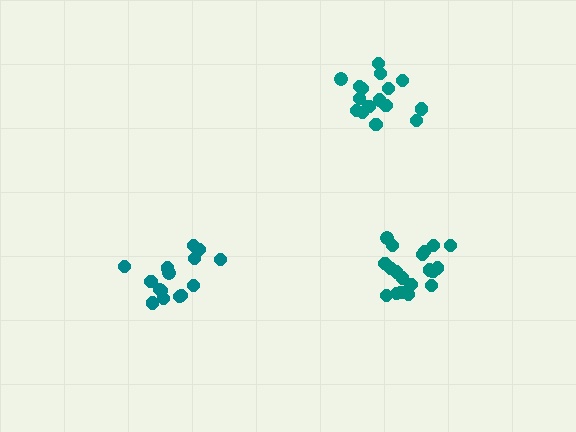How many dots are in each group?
Group 1: 15 dots, Group 2: 19 dots, Group 3: 16 dots (50 total).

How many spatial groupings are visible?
There are 3 spatial groupings.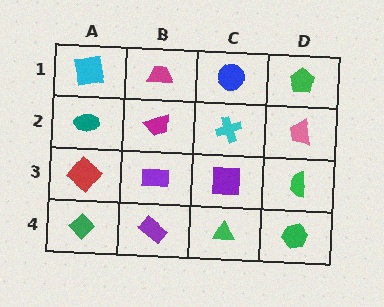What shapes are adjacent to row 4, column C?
A purple square (row 3, column C), a purple rectangle (row 4, column B), a green hexagon (row 4, column D).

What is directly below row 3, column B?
A purple rectangle.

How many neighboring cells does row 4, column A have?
2.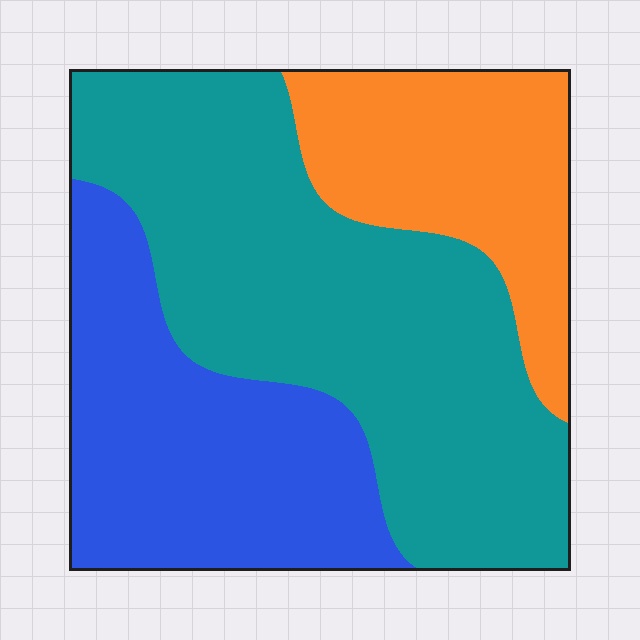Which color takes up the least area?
Orange, at roughly 20%.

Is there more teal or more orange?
Teal.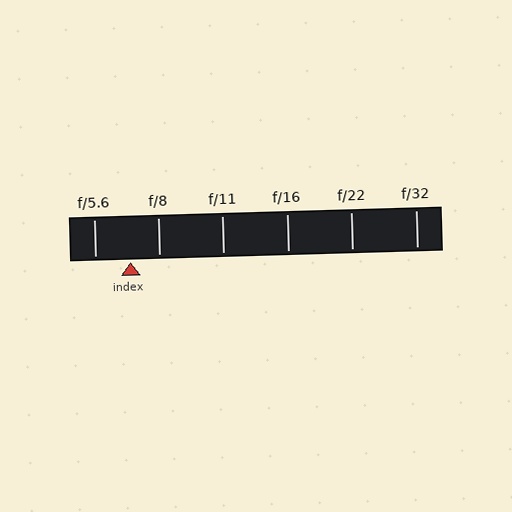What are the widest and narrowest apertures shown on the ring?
The widest aperture shown is f/5.6 and the narrowest is f/32.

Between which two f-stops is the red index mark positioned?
The index mark is between f/5.6 and f/8.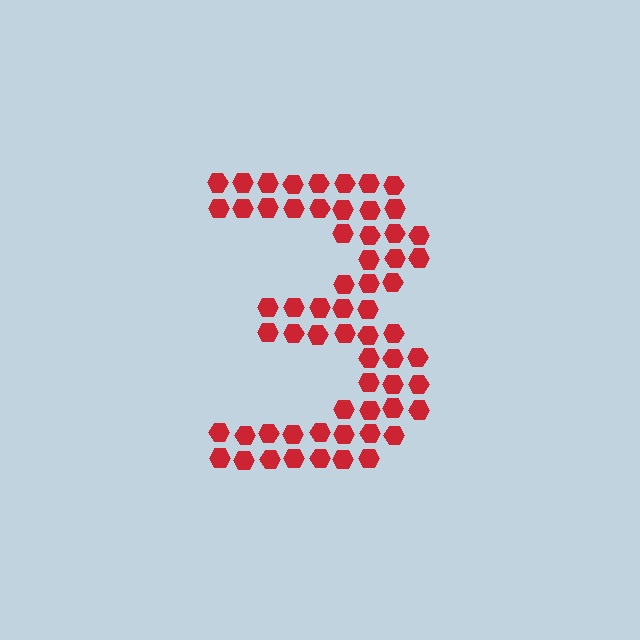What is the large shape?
The large shape is the digit 3.